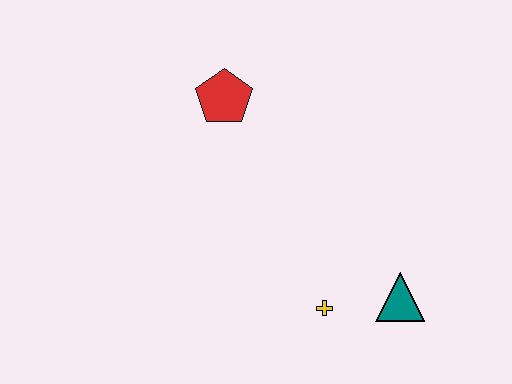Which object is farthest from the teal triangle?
The red pentagon is farthest from the teal triangle.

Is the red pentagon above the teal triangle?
Yes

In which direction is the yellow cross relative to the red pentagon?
The yellow cross is below the red pentagon.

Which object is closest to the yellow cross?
The teal triangle is closest to the yellow cross.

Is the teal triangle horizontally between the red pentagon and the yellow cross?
No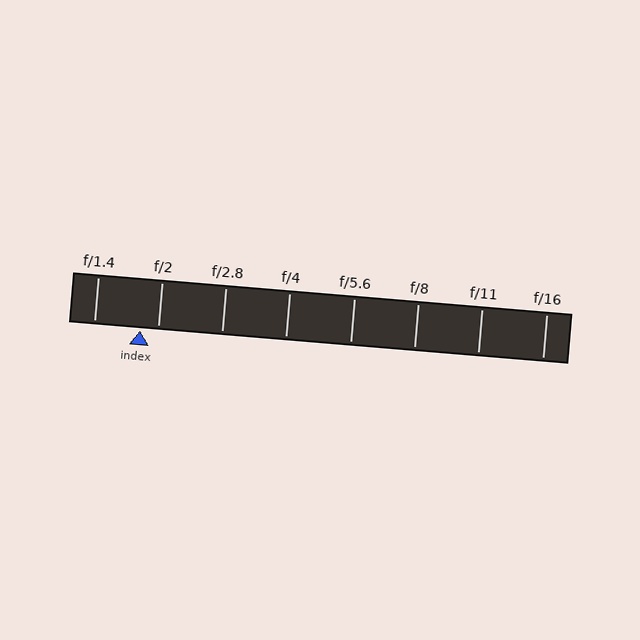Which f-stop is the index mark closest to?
The index mark is closest to f/2.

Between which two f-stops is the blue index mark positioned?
The index mark is between f/1.4 and f/2.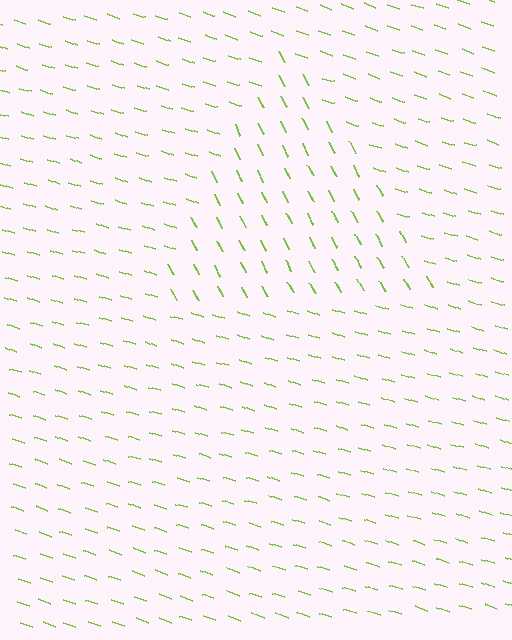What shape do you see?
I see a triangle.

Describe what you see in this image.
The image is filled with small lime line segments. A triangle region in the image has lines oriented differently from the surrounding lines, creating a visible texture boundary.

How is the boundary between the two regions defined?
The boundary is defined purely by a change in line orientation (approximately 45 degrees difference). All lines are the same color and thickness.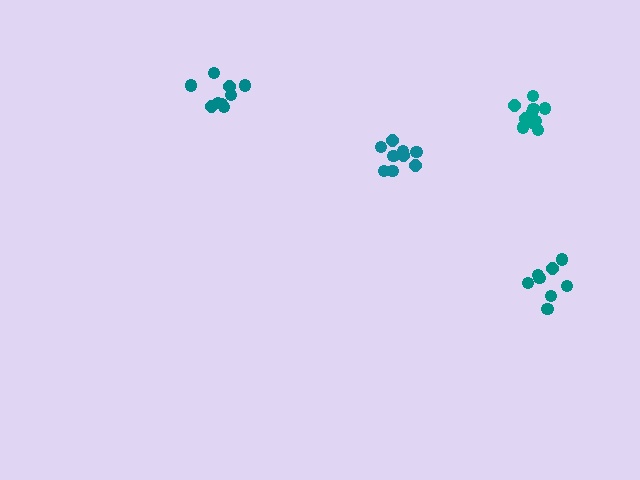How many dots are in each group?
Group 1: 11 dots, Group 2: 9 dots, Group 3: 8 dots, Group 4: 9 dots (37 total).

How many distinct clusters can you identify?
There are 4 distinct clusters.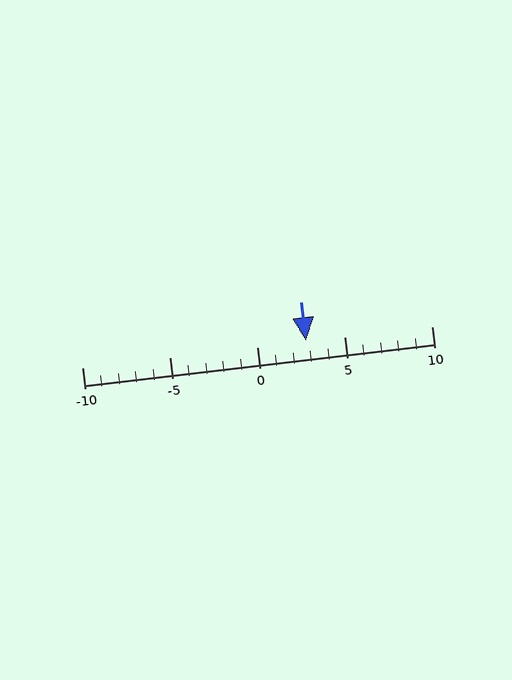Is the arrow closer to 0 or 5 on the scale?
The arrow is closer to 5.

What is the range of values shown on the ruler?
The ruler shows values from -10 to 10.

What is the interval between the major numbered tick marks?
The major tick marks are spaced 5 units apart.